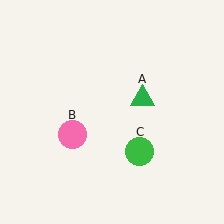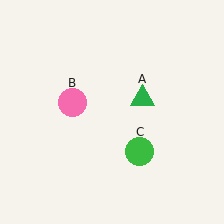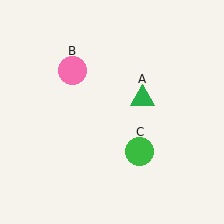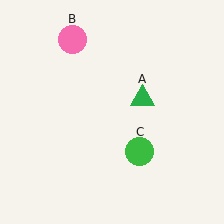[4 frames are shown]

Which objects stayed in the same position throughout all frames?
Green triangle (object A) and green circle (object C) remained stationary.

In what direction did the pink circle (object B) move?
The pink circle (object B) moved up.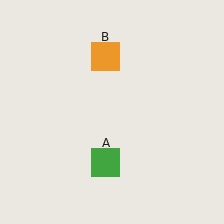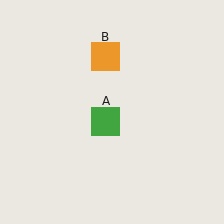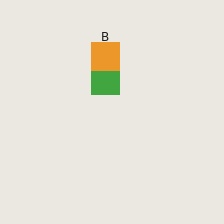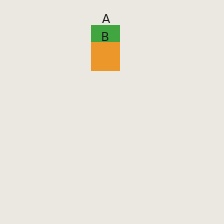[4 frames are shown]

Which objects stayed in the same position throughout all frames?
Orange square (object B) remained stationary.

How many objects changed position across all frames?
1 object changed position: green square (object A).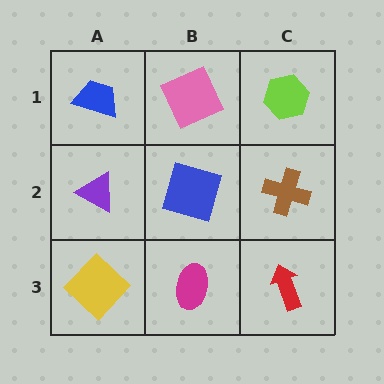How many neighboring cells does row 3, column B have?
3.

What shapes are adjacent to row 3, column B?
A blue square (row 2, column B), a yellow diamond (row 3, column A), a red arrow (row 3, column C).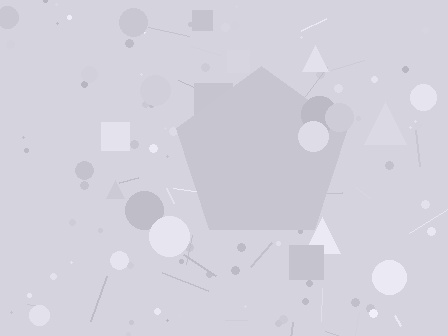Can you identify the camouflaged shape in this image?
The camouflaged shape is a pentagon.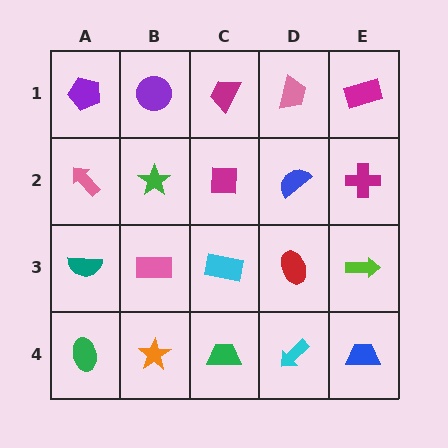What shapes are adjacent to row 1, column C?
A magenta square (row 2, column C), a purple circle (row 1, column B), a pink trapezoid (row 1, column D).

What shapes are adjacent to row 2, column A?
A purple pentagon (row 1, column A), a teal semicircle (row 3, column A), a green star (row 2, column B).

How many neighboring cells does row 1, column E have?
2.